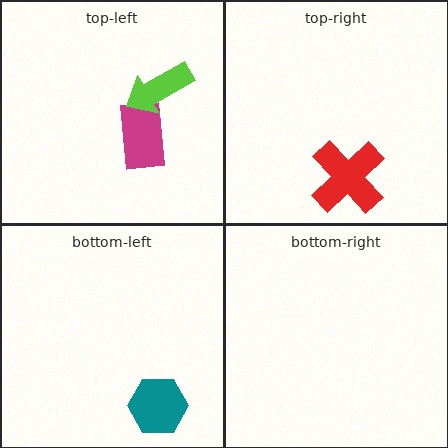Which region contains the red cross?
The top-right region.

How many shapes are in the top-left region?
2.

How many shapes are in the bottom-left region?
1.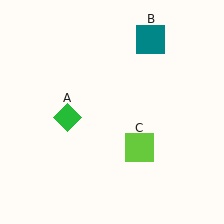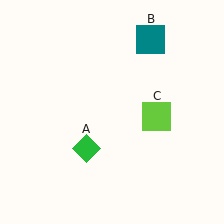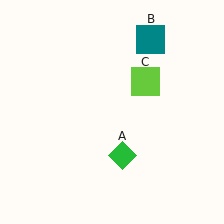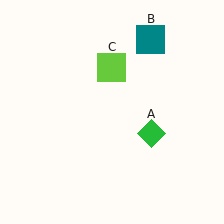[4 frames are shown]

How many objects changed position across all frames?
2 objects changed position: green diamond (object A), lime square (object C).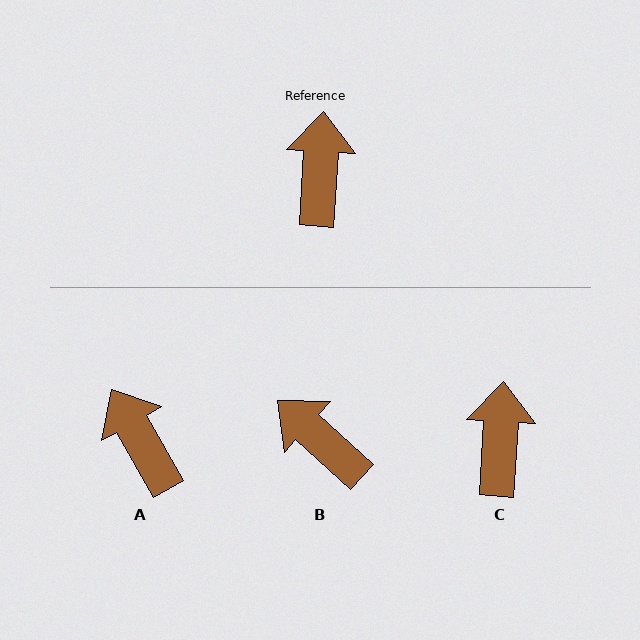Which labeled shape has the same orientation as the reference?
C.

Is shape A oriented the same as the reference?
No, it is off by about 33 degrees.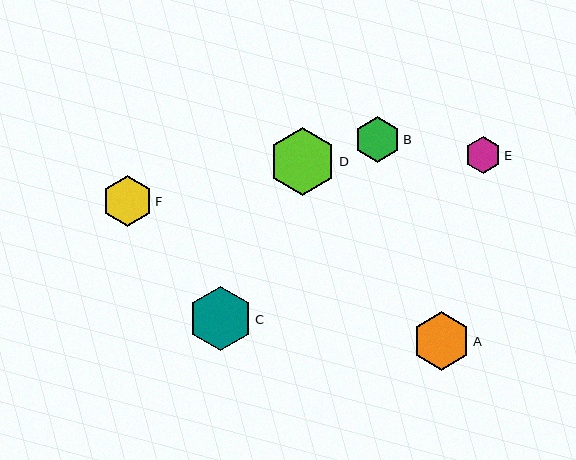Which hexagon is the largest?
Hexagon D is the largest with a size of approximately 68 pixels.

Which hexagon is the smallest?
Hexagon E is the smallest with a size of approximately 37 pixels.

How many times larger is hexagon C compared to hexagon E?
Hexagon C is approximately 1.7 times the size of hexagon E.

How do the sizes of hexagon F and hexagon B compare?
Hexagon F and hexagon B are approximately the same size.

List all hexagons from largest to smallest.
From largest to smallest: D, C, A, F, B, E.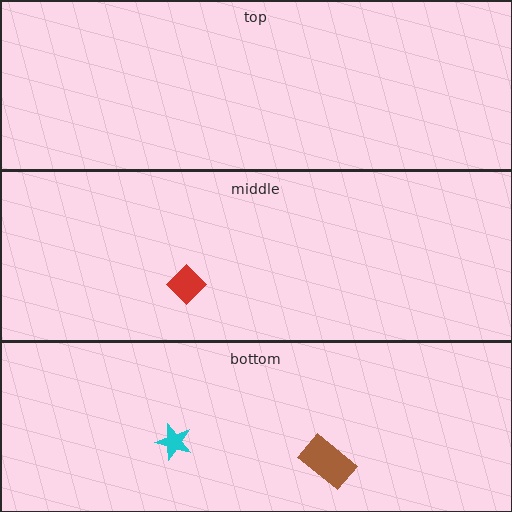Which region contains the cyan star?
The bottom region.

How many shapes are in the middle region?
1.